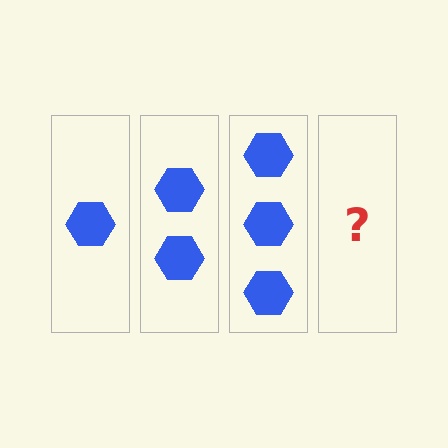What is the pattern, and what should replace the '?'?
The pattern is that each step adds one more hexagon. The '?' should be 4 hexagons.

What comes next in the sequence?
The next element should be 4 hexagons.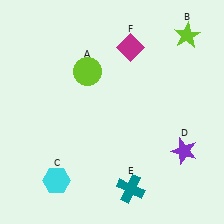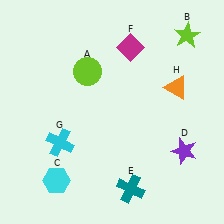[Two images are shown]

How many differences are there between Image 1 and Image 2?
There are 2 differences between the two images.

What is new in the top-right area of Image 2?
An orange triangle (H) was added in the top-right area of Image 2.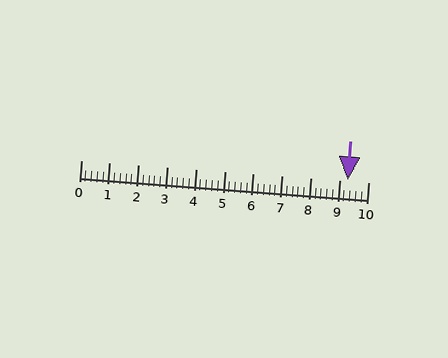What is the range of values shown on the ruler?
The ruler shows values from 0 to 10.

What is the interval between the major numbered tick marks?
The major tick marks are spaced 1 units apart.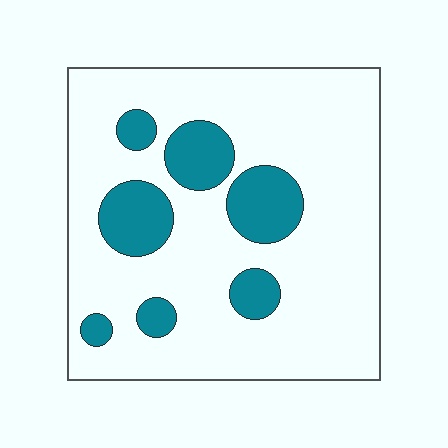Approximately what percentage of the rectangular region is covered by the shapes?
Approximately 20%.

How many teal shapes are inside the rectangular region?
7.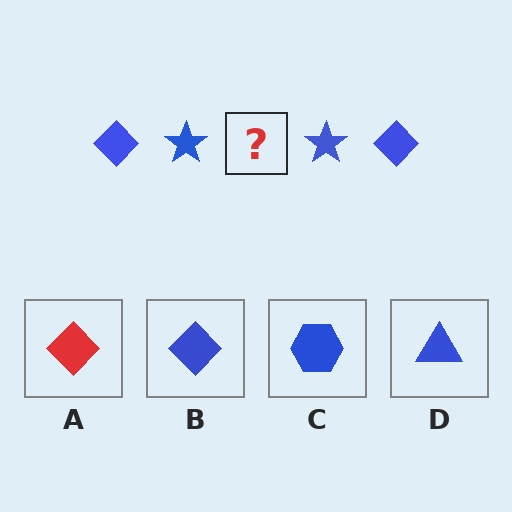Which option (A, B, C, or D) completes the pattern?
B.